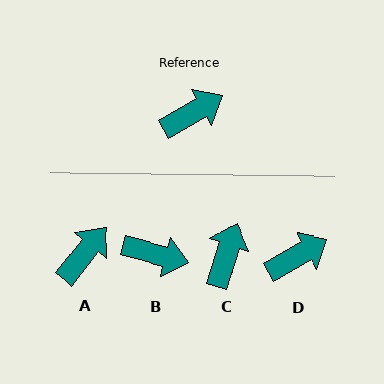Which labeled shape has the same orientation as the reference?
D.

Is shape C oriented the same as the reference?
No, it is off by about 44 degrees.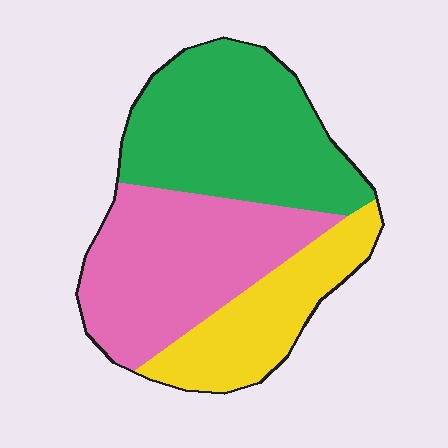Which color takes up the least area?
Yellow, at roughly 25%.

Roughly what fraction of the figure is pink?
Pink covers around 35% of the figure.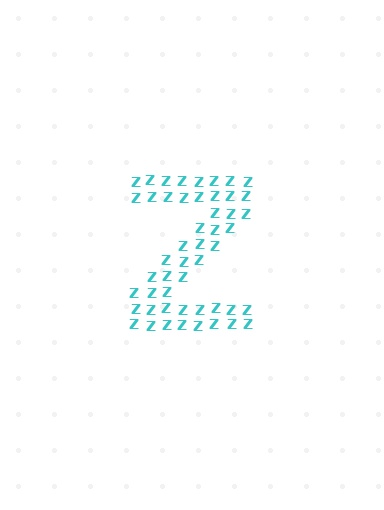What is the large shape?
The large shape is the letter Z.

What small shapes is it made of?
It is made of small letter Z's.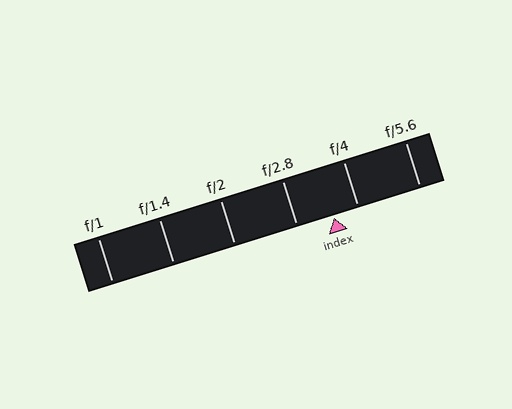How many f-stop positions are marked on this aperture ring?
There are 6 f-stop positions marked.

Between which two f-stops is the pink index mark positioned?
The index mark is between f/2.8 and f/4.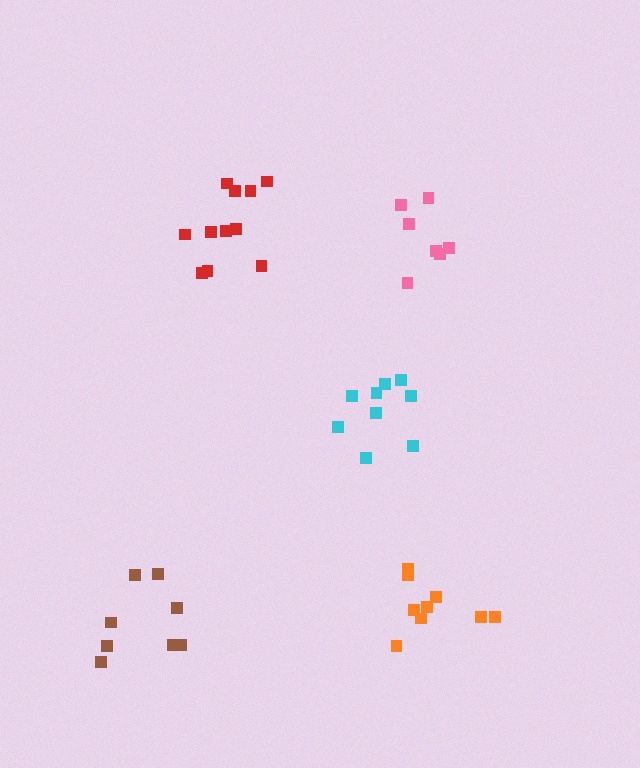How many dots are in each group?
Group 1: 7 dots, Group 2: 11 dots, Group 3: 8 dots, Group 4: 9 dots, Group 5: 9 dots (44 total).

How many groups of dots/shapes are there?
There are 5 groups.